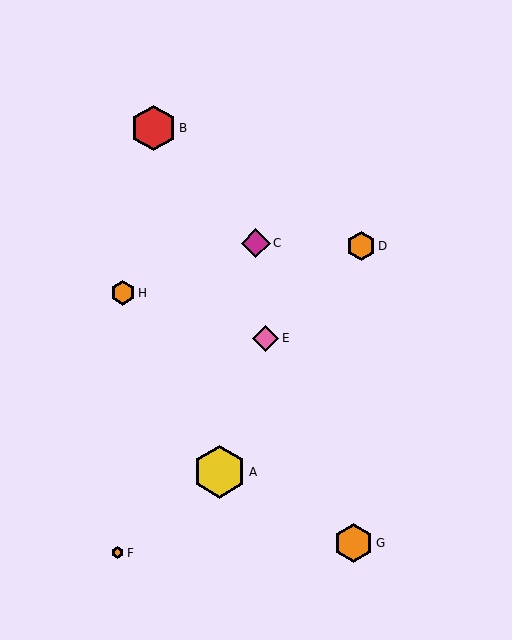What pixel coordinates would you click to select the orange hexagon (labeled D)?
Click at (361, 246) to select the orange hexagon D.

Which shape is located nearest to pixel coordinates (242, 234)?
The magenta diamond (labeled C) at (256, 243) is nearest to that location.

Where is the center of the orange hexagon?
The center of the orange hexagon is at (117, 553).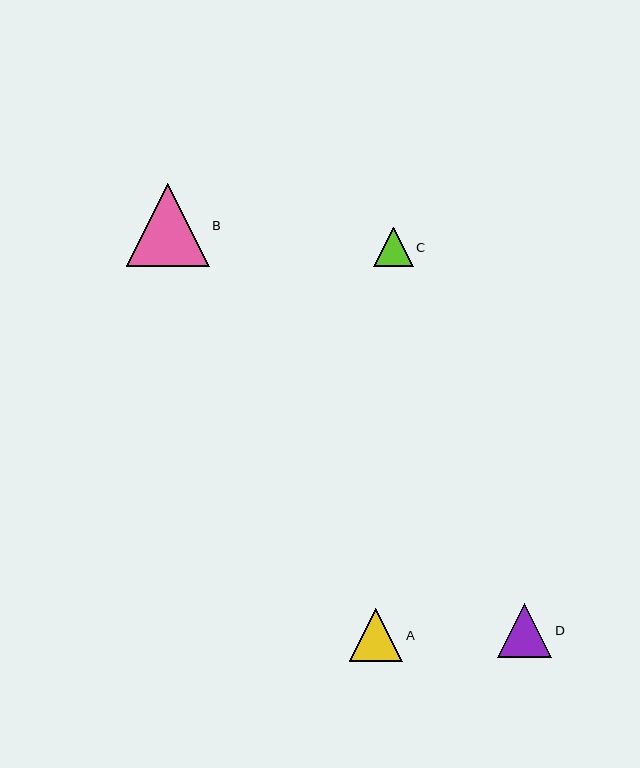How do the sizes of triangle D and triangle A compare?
Triangle D and triangle A are approximately the same size.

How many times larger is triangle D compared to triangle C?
Triangle D is approximately 1.4 times the size of triangle C.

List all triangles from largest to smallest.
From largest to smallest: B, D, A, C.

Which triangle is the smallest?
Triangle C is the smallest with a size of approximately 39 pixels.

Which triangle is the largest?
Triangle B is the largest with a size of approximately 83 pixels.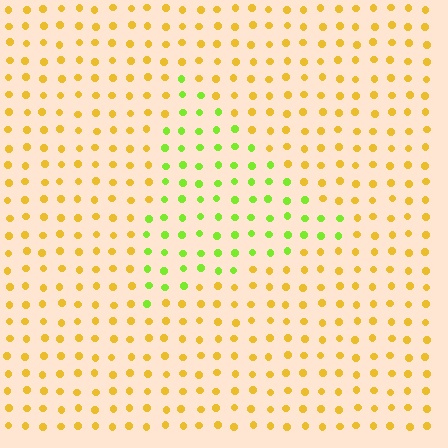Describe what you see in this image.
The image is filled with small yellow elements in a uniform arrangement. A triangle-shaped region is visible where the elements are tinted to a slightly different hue, forming a subtle color boundary.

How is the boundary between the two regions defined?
The boundary is defined purely by a slight shift in hue (about 50 degrees). Spacing, size, and orientation are identical on both sides.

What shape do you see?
I see a triangle.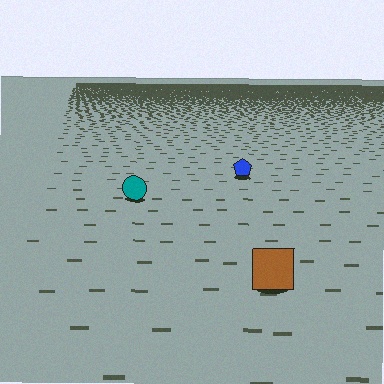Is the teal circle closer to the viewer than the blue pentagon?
Yes. The teal circle is closer — you can tell from the texture gradient: the ground texture is coarser near it.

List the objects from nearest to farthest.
From nearest to farthest: the brown square, the teal circle, the blue pentagon.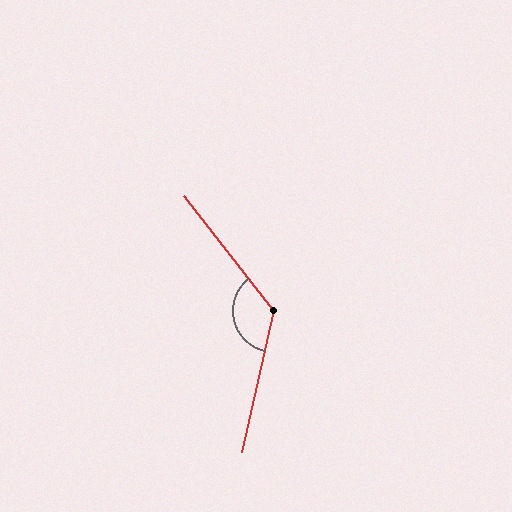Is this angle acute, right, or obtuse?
It is obtuse.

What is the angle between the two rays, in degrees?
Approximately 129 degrees.